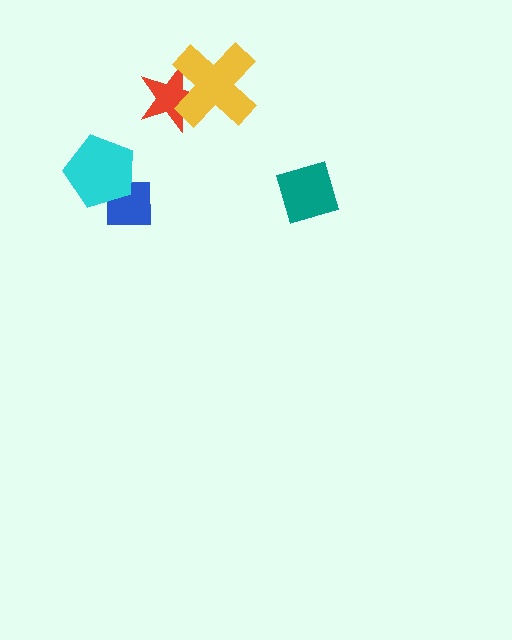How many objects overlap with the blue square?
1 object overlaps with the blue square.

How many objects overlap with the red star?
1 object overlaps with the red star.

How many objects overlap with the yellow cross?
1 object overlaps with the yellow cross.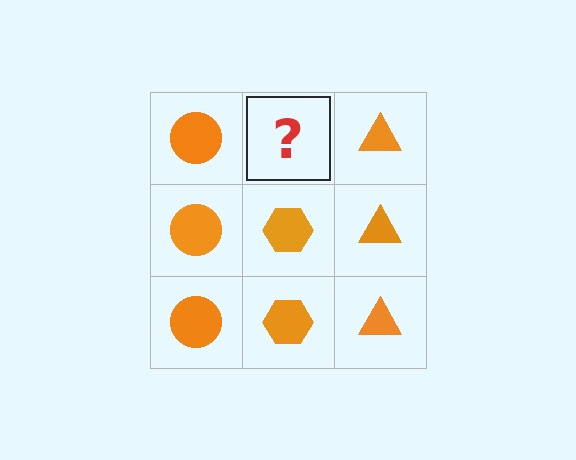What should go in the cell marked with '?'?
The missing cell should contain an orange hexagon.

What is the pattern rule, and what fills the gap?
The rule is that each column has a consistent shape. The gap should be filled with an orange hexagon.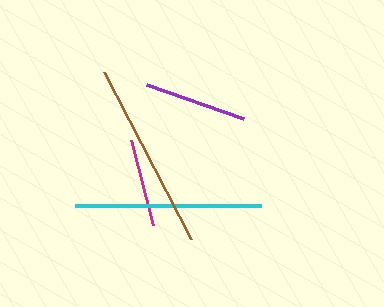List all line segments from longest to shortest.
From longest to shortest: brown, cyan, purple, magenta.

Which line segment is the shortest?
The magenta line is the shortest at approximately 88 pixels.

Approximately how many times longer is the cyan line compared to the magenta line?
The cyan line is approximately 2.1 times the length of the magenta line.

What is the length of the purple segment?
The purple segment is approximately 102 pixels long.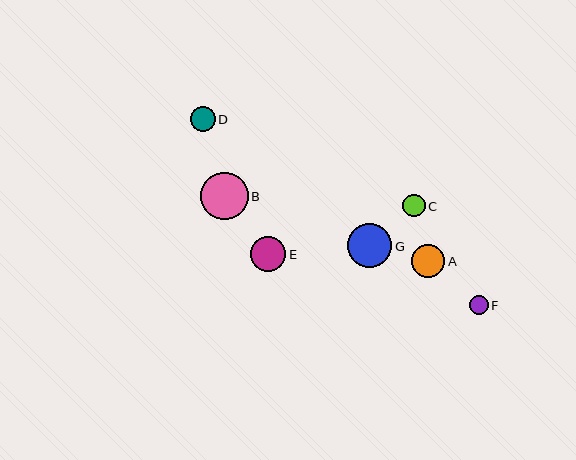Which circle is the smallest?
Circle F is the smallest with a size of approximately 19 pixels.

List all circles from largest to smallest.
From largest to smallest: B, G, E, A, D, C, F.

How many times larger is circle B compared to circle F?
Circle B is approximately 2.5 times the size of circle F.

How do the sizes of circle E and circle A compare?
Circle E and circle A are approximately the same size.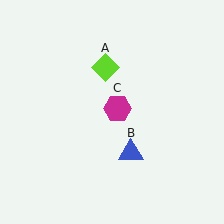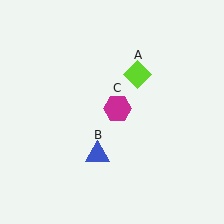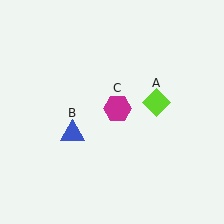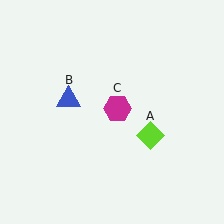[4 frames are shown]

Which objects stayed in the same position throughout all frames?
Magenta hexagon (object C) remained stationary.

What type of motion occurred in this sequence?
The lime diamond (object A), blue triangle (object B) rotated clockwise around the center of the scene.